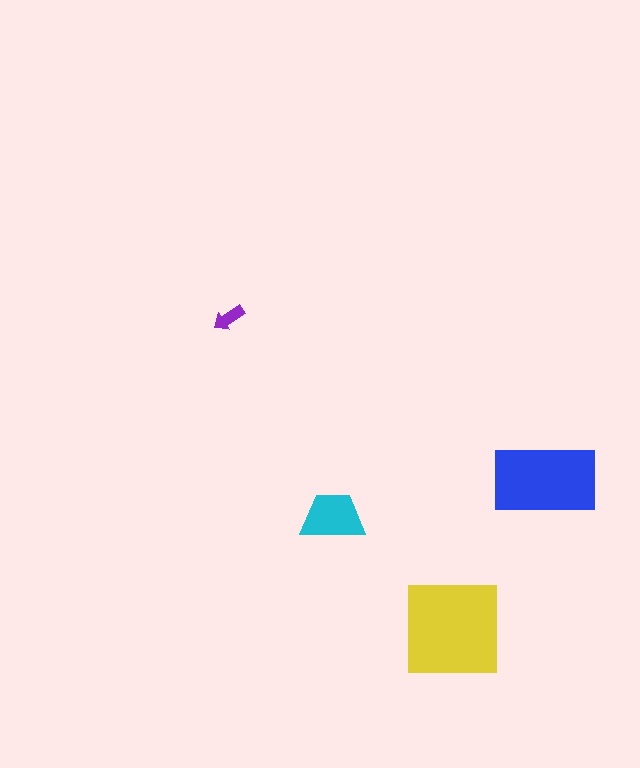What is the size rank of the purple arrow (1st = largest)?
4th.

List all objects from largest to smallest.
The yellow square, the blue rectangle, the cyan trapezoid, the purple arrow.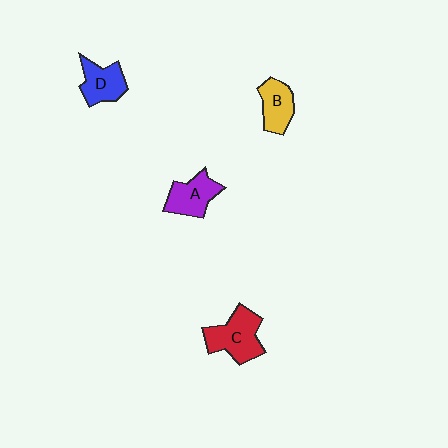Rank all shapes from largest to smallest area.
From largest to smallest: C (red), A (purple), D (blue), B (yellow).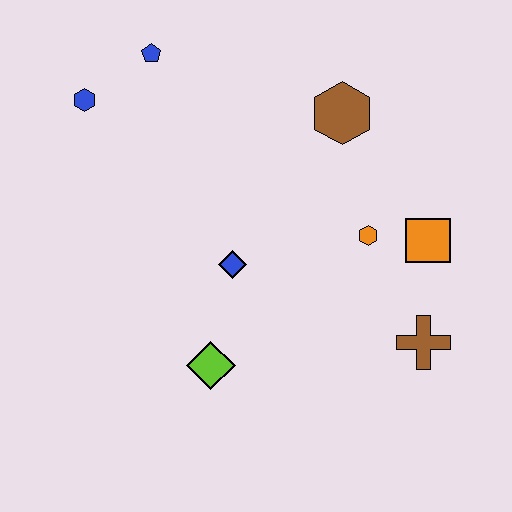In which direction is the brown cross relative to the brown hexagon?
The brown cross is below the brown hexagon.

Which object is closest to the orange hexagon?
The orange square is closest to the orange hexagon.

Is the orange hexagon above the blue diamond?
Yes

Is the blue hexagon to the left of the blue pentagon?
Yes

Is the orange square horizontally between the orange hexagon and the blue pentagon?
No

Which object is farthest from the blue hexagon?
The brown cross is farthest from the blue hexagon.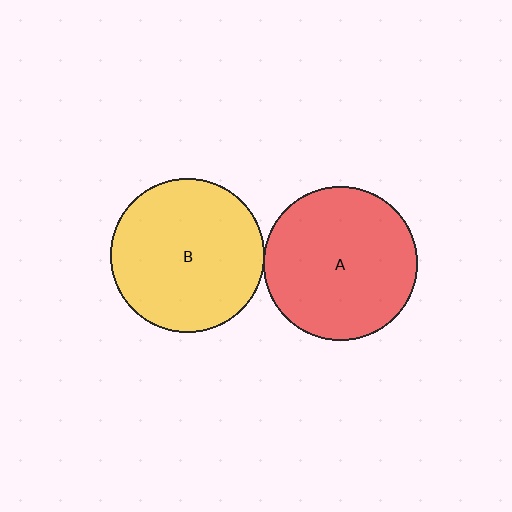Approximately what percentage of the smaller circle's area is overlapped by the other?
Approximately 5%.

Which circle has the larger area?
Circle B (yellow).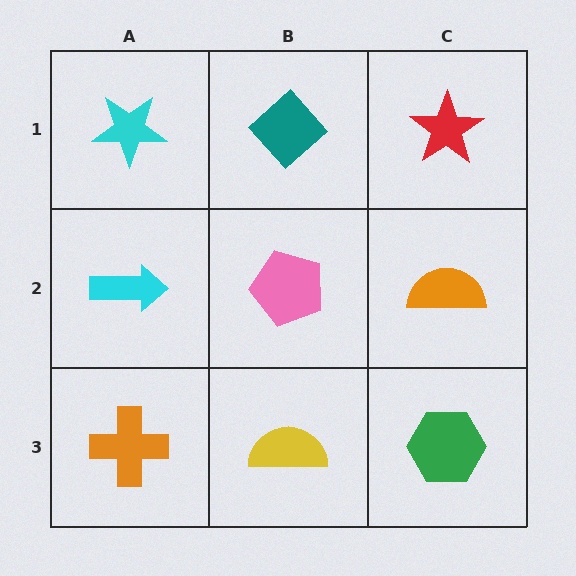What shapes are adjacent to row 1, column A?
A cyan arrow (row 2, column A), a teal diamond (row 1, column B).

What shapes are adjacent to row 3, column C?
An orange semicircle (row 2, column C), a yellow semicircle (row 3, column B).